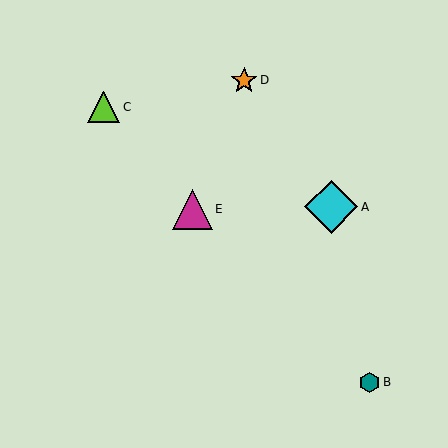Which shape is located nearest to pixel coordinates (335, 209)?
The cyan diamond (labeled A) at (331, 207) is nearest to that location.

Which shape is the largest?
The cyan diamond (labeled A) is the largest.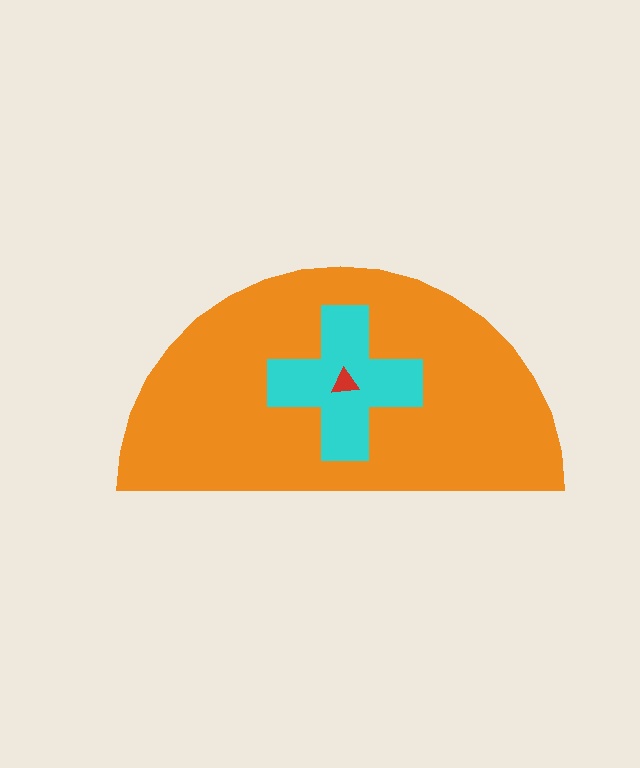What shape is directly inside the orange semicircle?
The cyan cross.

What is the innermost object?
The red triangle.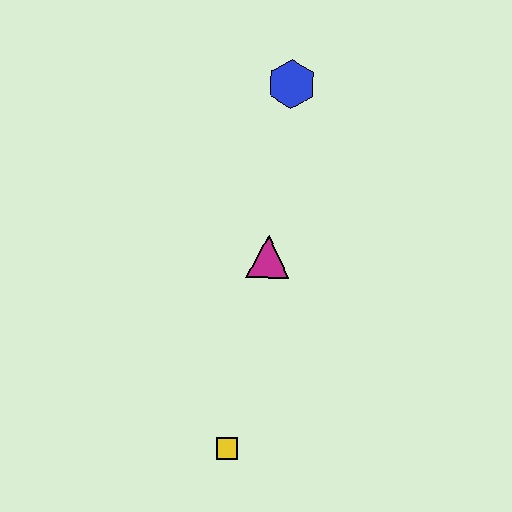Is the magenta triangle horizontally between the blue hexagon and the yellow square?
Yes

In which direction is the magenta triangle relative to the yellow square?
The magenta triangle is above the yellow square.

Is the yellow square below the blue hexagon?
Yes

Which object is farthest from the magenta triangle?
The yellow square is farthest from the magenta triangle.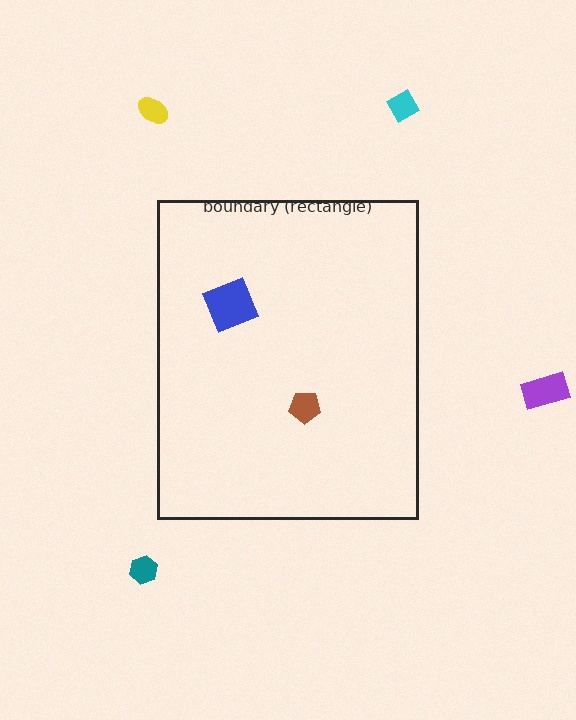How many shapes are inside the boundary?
2 inside, 4 outside.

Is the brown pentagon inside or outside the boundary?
Inside.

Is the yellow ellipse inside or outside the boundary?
Outside.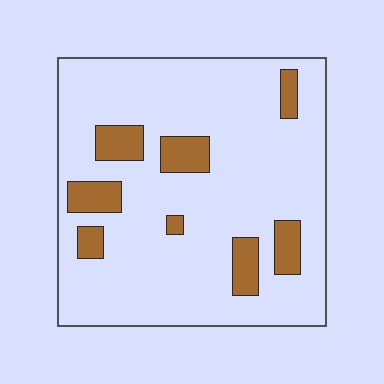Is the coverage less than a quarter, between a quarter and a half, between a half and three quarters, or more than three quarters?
Less than a quarter.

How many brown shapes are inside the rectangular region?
8.